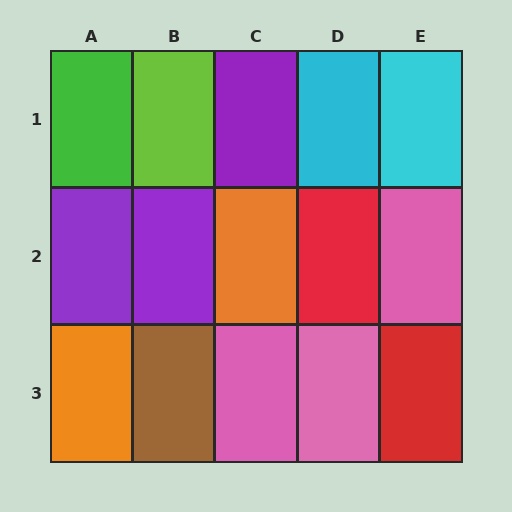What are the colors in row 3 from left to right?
Orange, brown, pink, pink, red.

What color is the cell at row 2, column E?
Pink.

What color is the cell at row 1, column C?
Purple.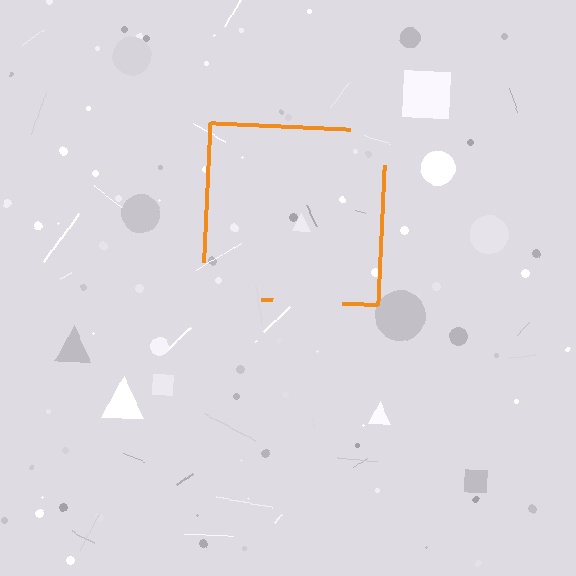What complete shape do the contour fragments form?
The contour fragments form a square.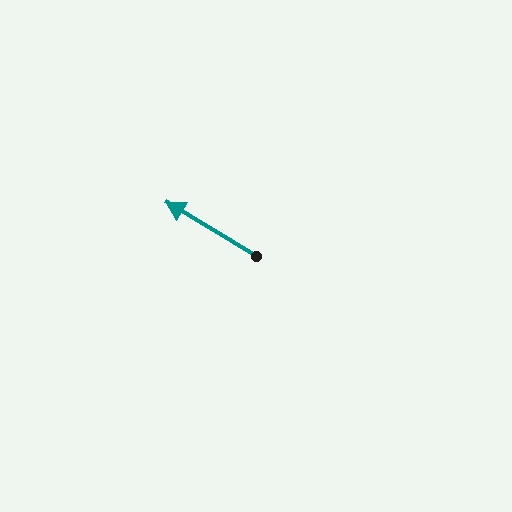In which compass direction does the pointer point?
Northwest.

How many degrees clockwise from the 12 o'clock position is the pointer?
Approximately 301 degrees.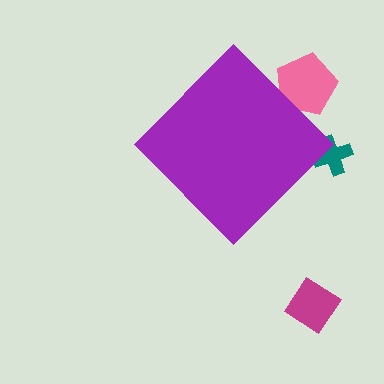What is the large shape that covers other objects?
A purple diamond.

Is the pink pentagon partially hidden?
Yes, the pink pentagon is partially hidden behind the purple diamond.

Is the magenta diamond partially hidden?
No, the magenta diamond is fully visible.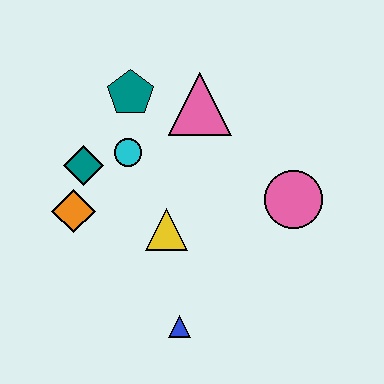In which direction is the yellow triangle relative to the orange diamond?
The yellow triangle is to the right of the orange diamond.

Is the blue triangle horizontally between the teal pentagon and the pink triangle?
Yes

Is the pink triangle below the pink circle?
No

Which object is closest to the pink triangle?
The teal pentagon is closest to the pink triangle.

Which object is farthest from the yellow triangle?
The teal pentagon is farthest from the yellow triangle.